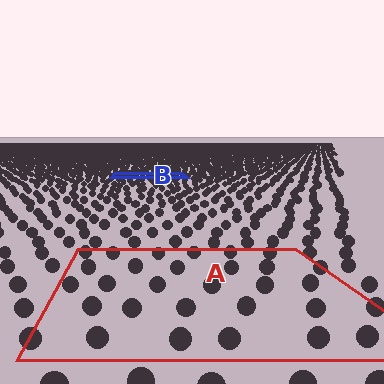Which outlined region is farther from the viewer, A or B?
Region B is farther from the viewer — the texture elements inside it appear smaller and more densely packed.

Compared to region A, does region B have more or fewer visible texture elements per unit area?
Region B has more texture elements per unit area — they are packed more densely because it is farther away.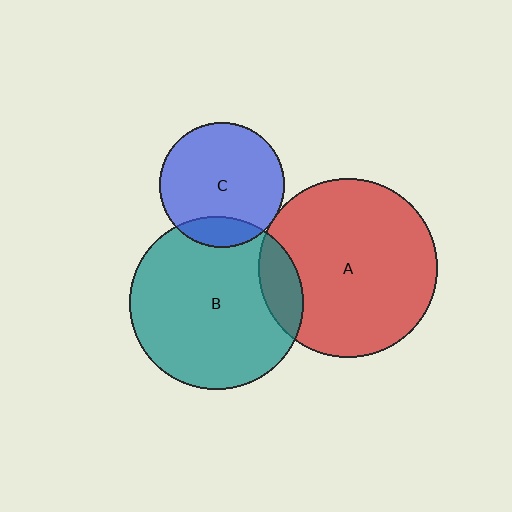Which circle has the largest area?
Circle A (red).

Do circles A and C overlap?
Yes.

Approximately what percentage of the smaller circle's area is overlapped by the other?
Approximately 5%.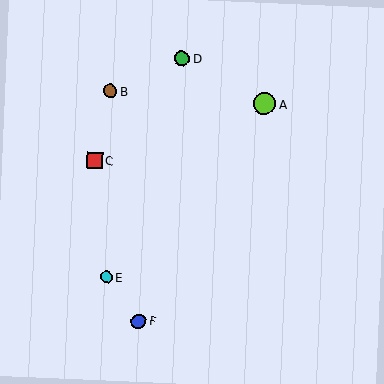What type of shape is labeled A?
Shape A is a lime circle.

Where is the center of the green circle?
The center of the green circle is at (182, 58).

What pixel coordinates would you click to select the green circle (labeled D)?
Click at (182, 58) to select the green circle D.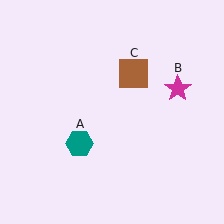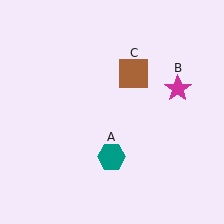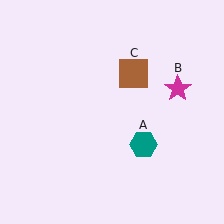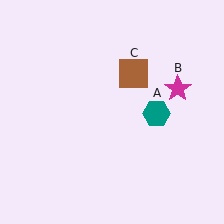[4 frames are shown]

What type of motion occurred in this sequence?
The teal hexagon (object A) rotated counterclockwise around the center of the scene.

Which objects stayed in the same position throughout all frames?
Magenta star (object B) and brown square (object C) remained stationary.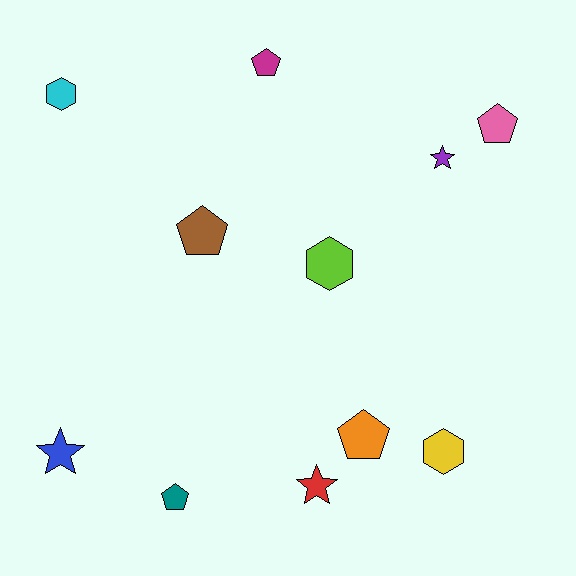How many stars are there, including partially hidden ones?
There are 3 stars.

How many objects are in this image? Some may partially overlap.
There are 11 objects.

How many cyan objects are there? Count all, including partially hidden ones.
There is 1 cyan object.